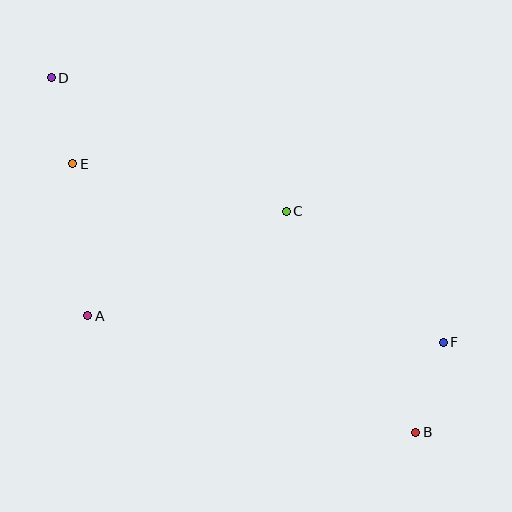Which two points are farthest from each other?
Points B and D are farthest from each other.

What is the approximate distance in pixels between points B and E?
The distance between B and E is approximately 436 pixels.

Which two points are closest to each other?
Points D and E are closest to each other.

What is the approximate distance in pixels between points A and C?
The distance between A and C is approximately 224 pixels.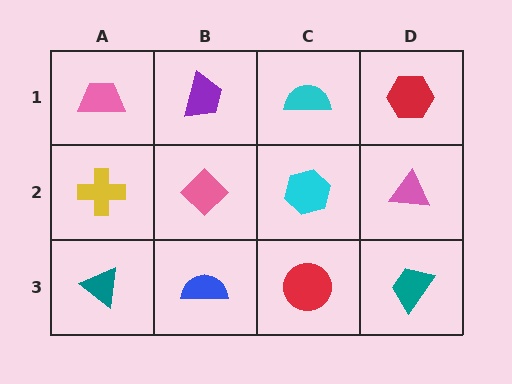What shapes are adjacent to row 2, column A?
A pink trapezoid (row 1, column A), a teal triangle (row 3, column A), a pink diamond (row 2, column B).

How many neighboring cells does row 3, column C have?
3.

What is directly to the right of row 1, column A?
A purple trapezoid.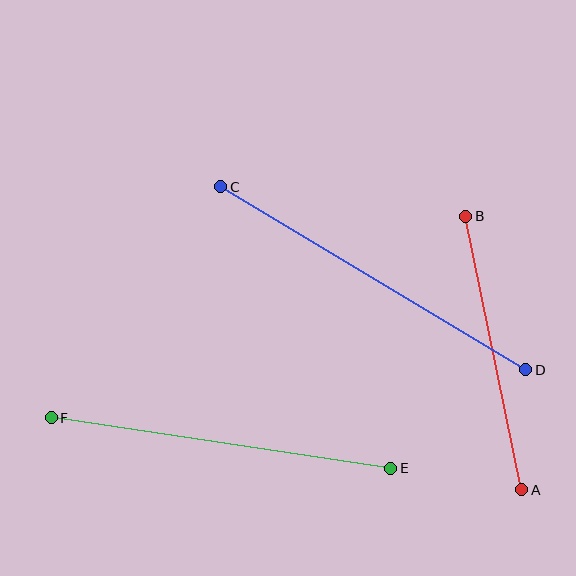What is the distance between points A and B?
The distance is approximately 279 pixels.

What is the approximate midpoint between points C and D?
The midpoint is at approximately (373, 278) pixels.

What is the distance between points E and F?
The distance is approximately 343 pixels.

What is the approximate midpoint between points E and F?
The midpoint is at approximately (221, 443) pixels.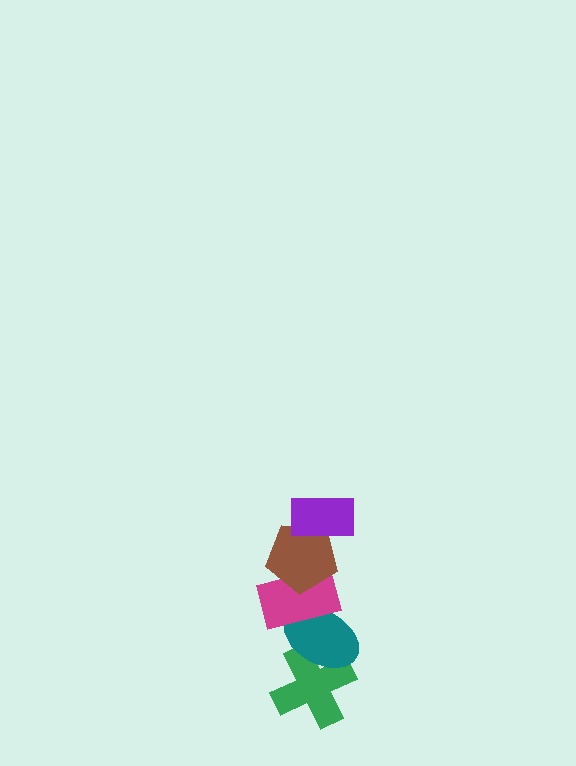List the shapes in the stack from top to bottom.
From top to bottom: the purple rectangle, the brown pentagon, the magenta rectangle, the teal ellipse, the green cross.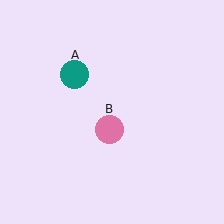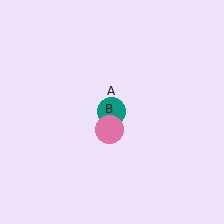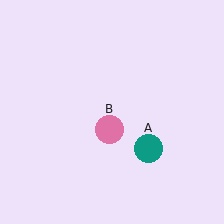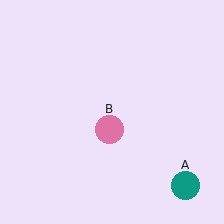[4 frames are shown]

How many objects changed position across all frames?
1 object changed position: teal circle (object A).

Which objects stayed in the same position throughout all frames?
Pink circle (object B) remained stationary.